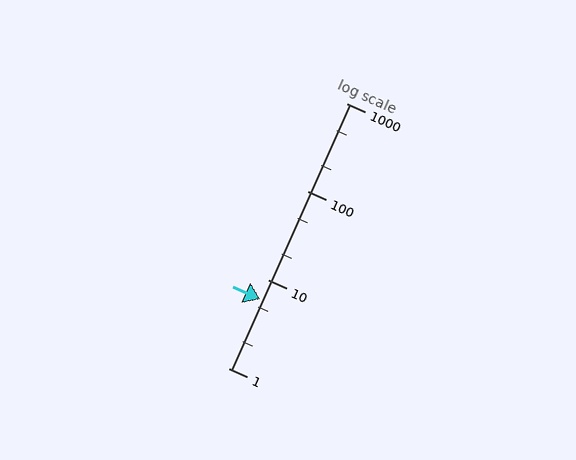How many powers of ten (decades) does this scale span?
The scale spans 3 decades, from 1 to 1000.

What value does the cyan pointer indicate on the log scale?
The pointer indicates approximately 6.1.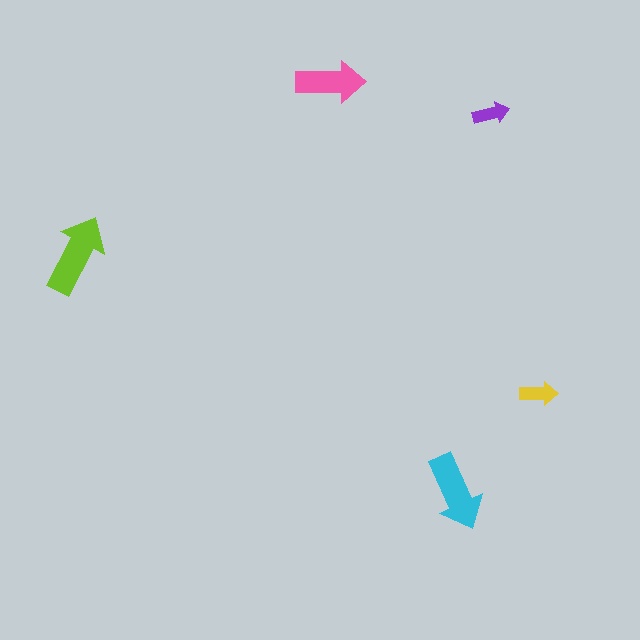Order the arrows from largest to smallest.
the lime one, the cyan one, the pink one, the yellow one, the purple one.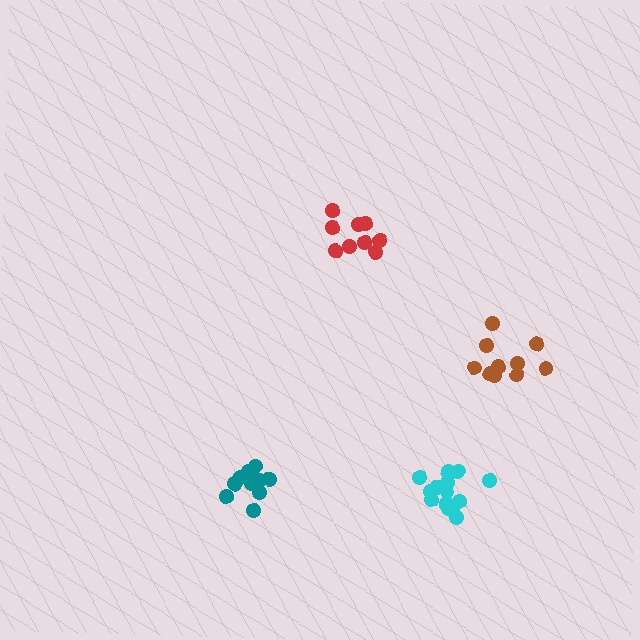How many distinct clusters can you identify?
There are 4 distinct clusters.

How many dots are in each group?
Group 1: 15 dots, Group 2: 11 dots, Group 3: 9 dots, Group 4: 10 dots (45 total).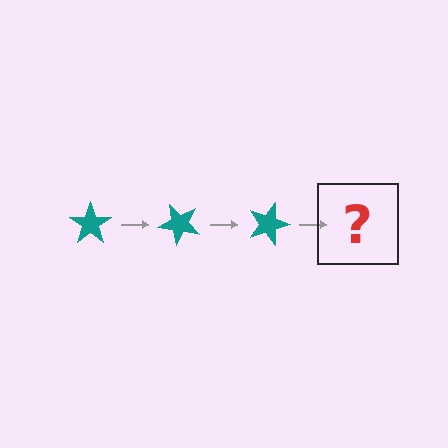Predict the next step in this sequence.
The next step is a teal star rotated 135 degrees.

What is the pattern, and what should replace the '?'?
The pattern is that the star rotates 45 degrees each step. The '?' should be a teal star rotated 135 degrees.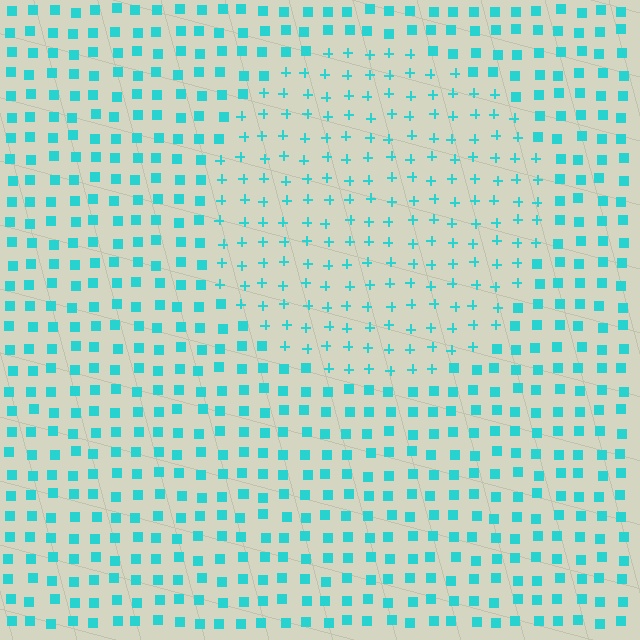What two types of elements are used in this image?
The image uses plus signs inside the circle region and squares outside it.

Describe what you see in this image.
The image is filled with small cyan elements arranged in a uniform grid. A circle-shaped region contains plus signs, while the surrounding area contains squares. The boundary is defined purely by the change in element shape.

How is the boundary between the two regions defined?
The boundary is defined by a change in element shape: plus signs inside vs. squares outside. All elements share the same color and spacing.